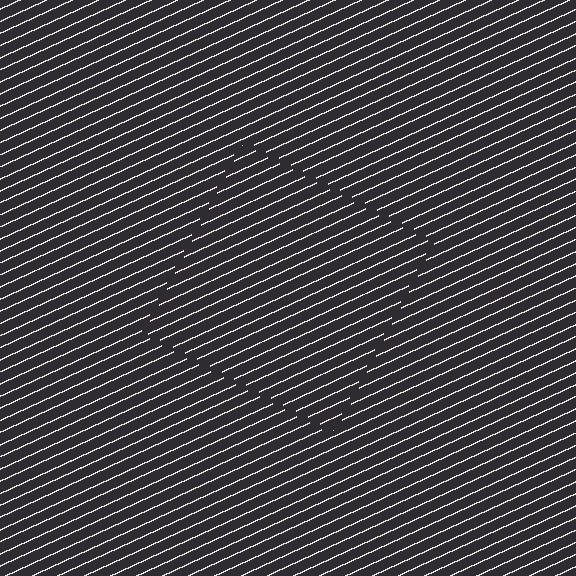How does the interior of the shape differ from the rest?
The interior of the shape contains the same grating, shifted by half a period — the contour is defined by the phase discontinuity where line-ends from the inner and outer gratings abut.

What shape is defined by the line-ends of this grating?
An illusory square. The interior of the shape contains the same grating, shifted by half a period — the contour is defined by the phase discontinuity where line-ends from the inner and outer gratings abut.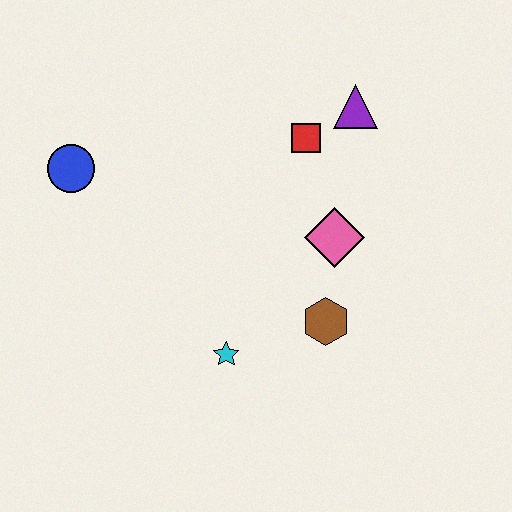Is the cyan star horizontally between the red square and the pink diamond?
No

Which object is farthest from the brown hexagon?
The blue circle is farthest from the brown hexagon.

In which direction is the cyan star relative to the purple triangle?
The cyan star is below the purple triangle.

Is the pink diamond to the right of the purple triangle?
No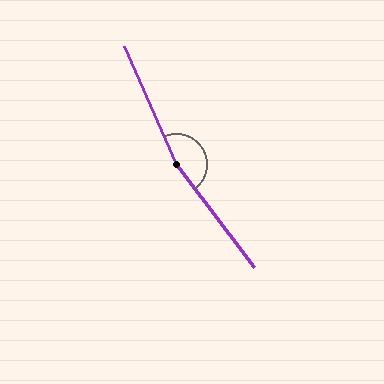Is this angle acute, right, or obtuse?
It is obtuse.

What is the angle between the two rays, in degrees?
Approximately 166 degrees.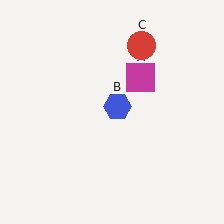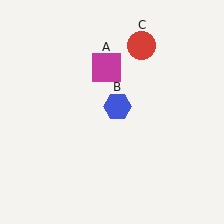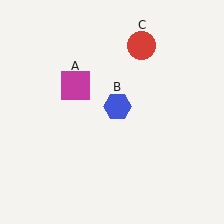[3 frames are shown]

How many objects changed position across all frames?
1 object changed position: magenta square (object A).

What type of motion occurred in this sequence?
The magenta square (object A) rotated counterclockwise around the center of the scene.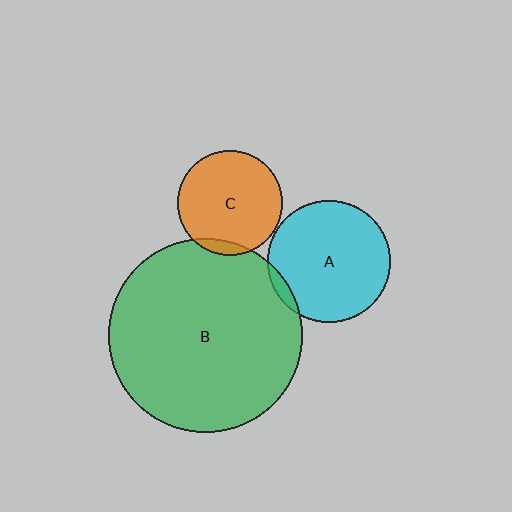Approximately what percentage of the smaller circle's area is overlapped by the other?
Approximately 5%.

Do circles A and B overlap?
Yes.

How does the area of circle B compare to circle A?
Approximately 2.5 times.